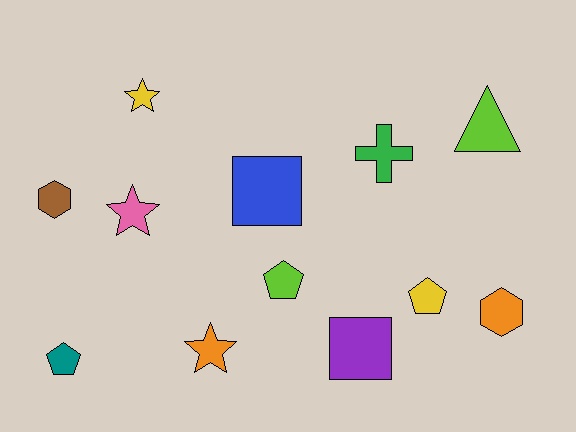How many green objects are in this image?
There is 1 green object.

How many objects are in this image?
There are 12 objects.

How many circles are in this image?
There are no circles.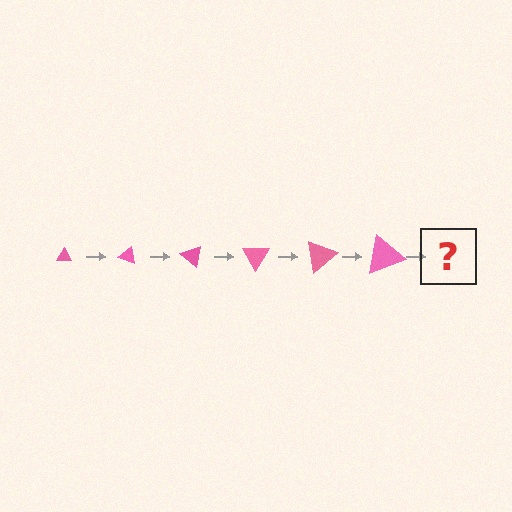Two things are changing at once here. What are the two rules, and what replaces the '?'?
The two rules are that the triangle grows larger each step and it rotates 20 degrees each step. The '?' should be a triangle, larger than the previous one and rotated 120 degrees from the start.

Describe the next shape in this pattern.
It should be a triangle, larger than the previous one and rotated 120 degrees from the start.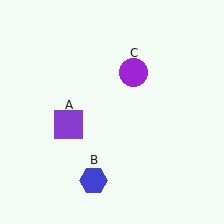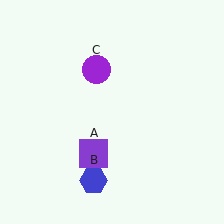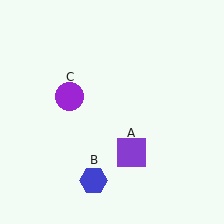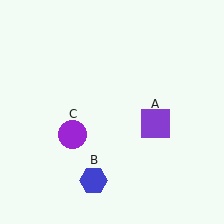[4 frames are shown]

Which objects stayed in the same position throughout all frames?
Blue hexagon (object B) remained stationary.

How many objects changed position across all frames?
2 objects changed position: purple square (object A), purple circle (object C).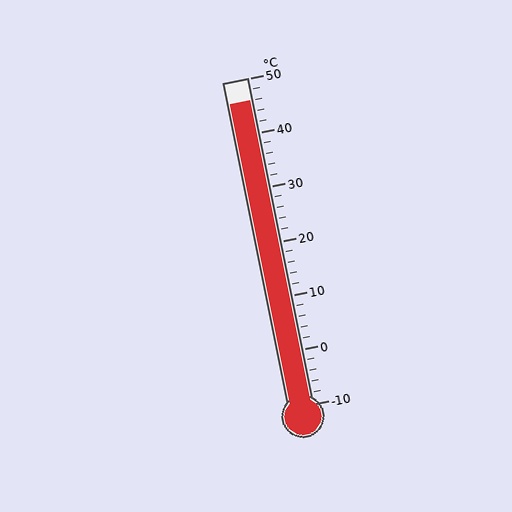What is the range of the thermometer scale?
The thermometer scale ranges from -10°C to 50°C.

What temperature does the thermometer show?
The thermometer shows approximately 46°C.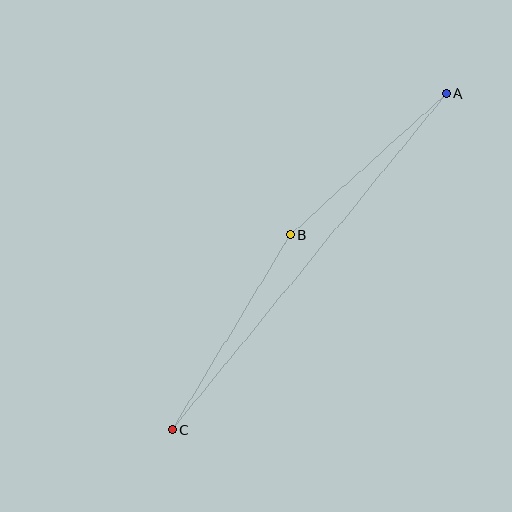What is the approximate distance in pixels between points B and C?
The distance between B and C is approximately 228 pixels.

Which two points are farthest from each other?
Points A and C are farthest from each other.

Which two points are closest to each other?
Points A and B are closest to each other.